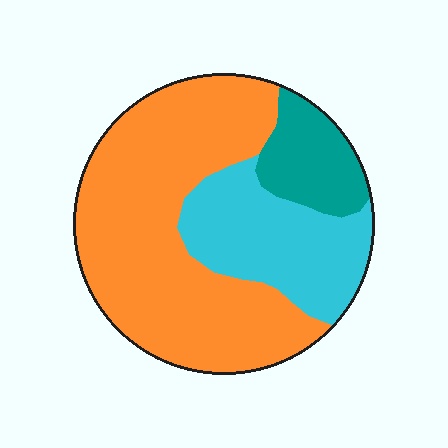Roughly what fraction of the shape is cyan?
Cyan covers roughly 25% of the shape.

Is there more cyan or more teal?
Cyan.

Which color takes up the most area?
Orange, at roughly 60%.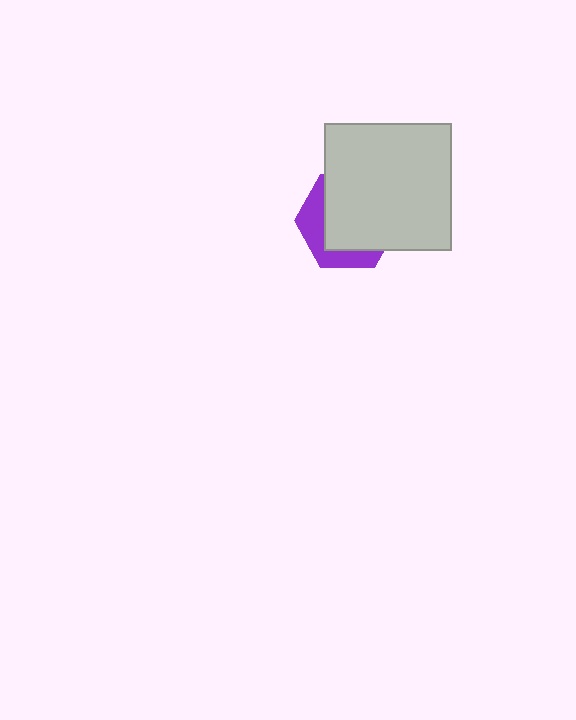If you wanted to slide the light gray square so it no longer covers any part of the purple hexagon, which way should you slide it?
Slide it toward the upper-right — that is the most direct way to separate the two shapes.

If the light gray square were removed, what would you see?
You would see the complete purple hexagon.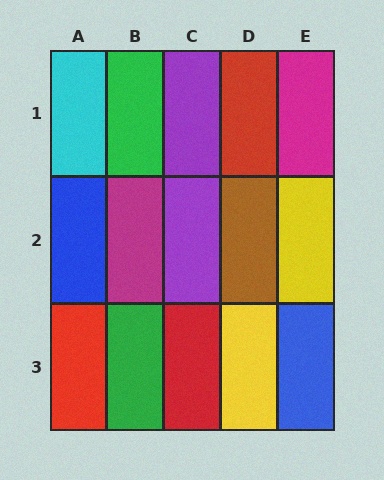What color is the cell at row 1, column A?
Cyan.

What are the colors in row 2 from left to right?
Blue, magenta, purple, brown, yellow.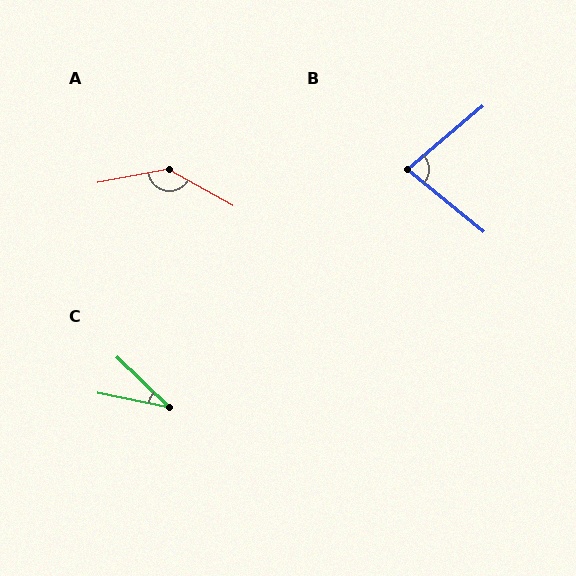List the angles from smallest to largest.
C (32°), B (79°), A (140°).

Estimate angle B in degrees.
Approximately 79 degrees.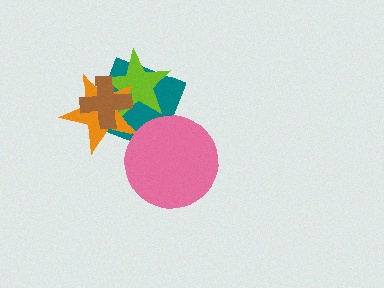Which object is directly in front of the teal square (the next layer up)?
The lime star is directly in front of the teal square.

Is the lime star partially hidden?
Yes, it is partially covered by another shape.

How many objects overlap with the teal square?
4 objects overlap with the teal square.